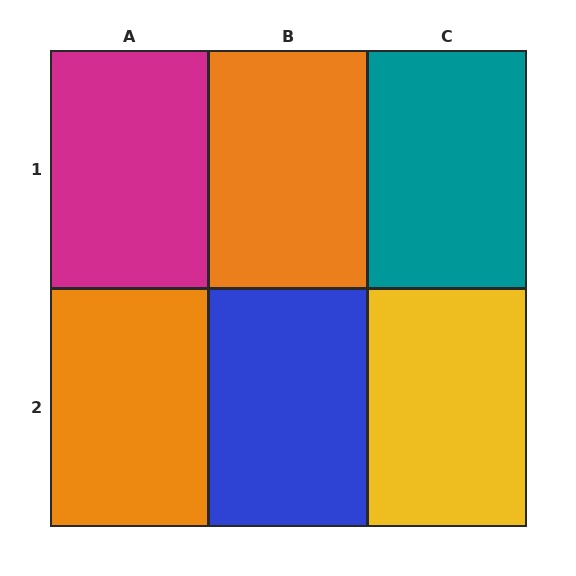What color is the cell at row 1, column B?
Orange.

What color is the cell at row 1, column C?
Teal.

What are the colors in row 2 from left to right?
Orange, blue, yellow.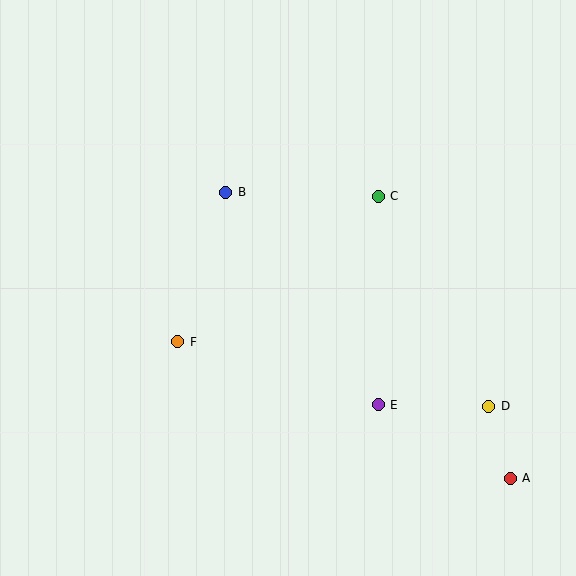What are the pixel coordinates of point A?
Point A is at (510, 478).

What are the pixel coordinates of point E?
Point E is at (378, 405).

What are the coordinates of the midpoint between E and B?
The midpoint between E and B is at (302, 299).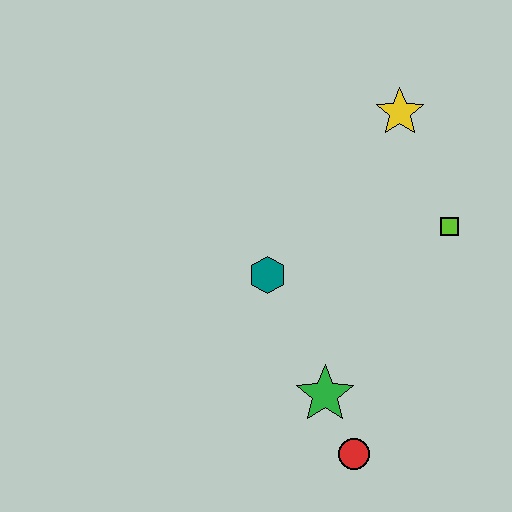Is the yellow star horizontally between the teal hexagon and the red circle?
No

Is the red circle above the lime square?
No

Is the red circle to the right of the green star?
Yes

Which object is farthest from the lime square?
The red circle is farthest from the lime square.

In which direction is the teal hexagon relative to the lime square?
The teal hexagon is to the left of the lime square.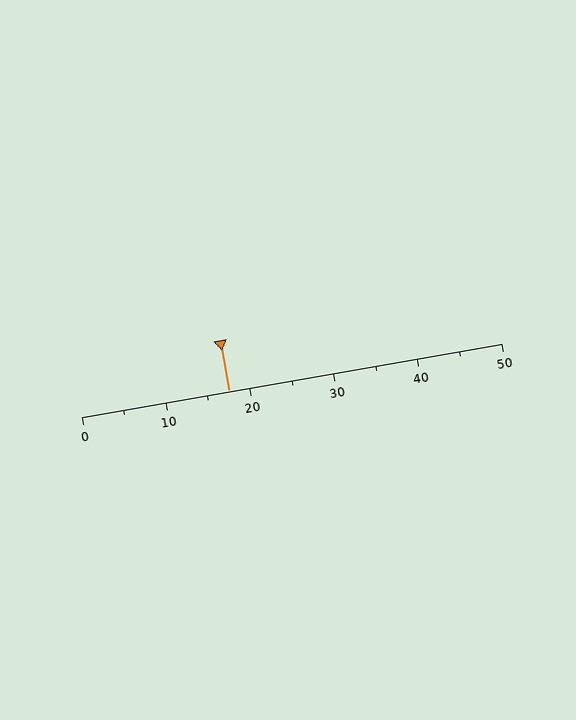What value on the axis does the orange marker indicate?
The marker indicates approximately 17.5.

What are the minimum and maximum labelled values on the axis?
The axis runs from 0 to 50.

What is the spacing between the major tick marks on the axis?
The major ticks are spaced 10 apart.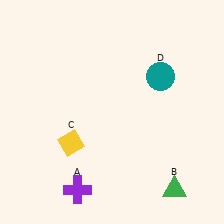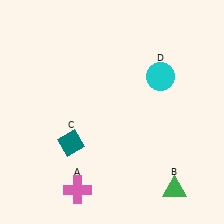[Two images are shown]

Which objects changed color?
A changed from purple to pink. C changed from yellow to teal. D changed from teal to cyan.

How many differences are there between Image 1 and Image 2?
There are 3 differences between the two images.